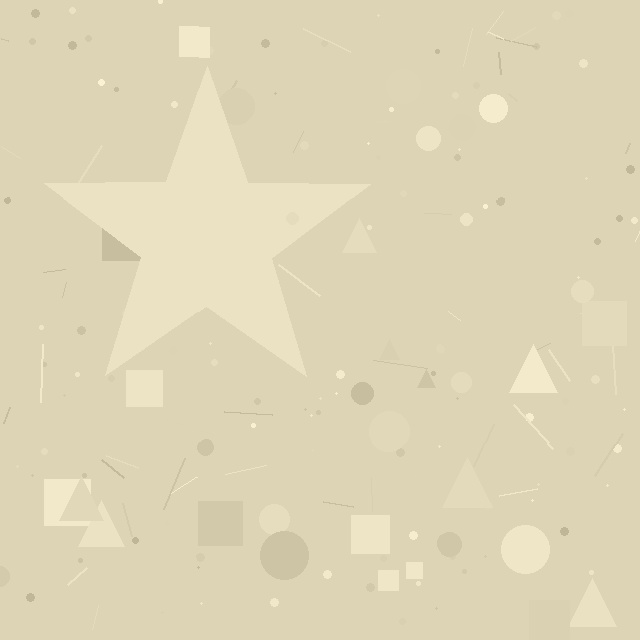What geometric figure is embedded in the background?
A star is embedded in the background.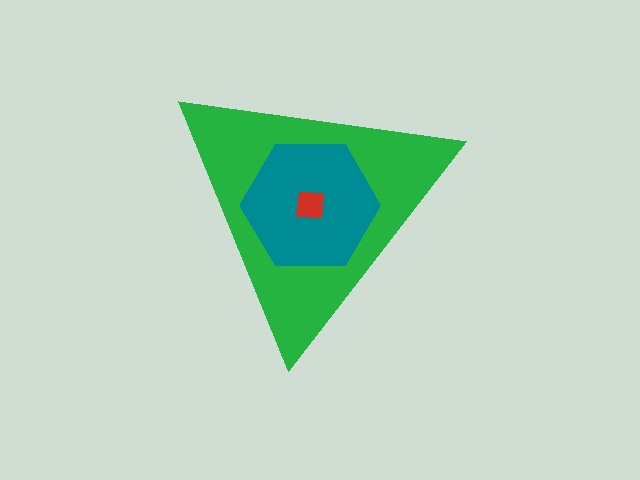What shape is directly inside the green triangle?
The teal hexagon.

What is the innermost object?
The red square.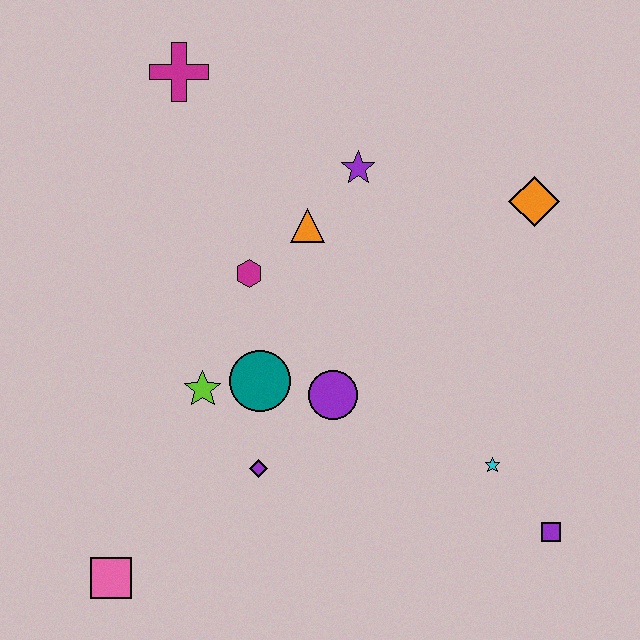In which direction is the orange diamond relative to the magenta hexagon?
The orange diamond is to the right of the magenta hexagon.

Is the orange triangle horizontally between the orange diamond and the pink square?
Yes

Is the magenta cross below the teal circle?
No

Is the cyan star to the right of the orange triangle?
Yes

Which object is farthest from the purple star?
The pink square is farthest from the purple star.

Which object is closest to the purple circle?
The teal circle is closest to the purple circle.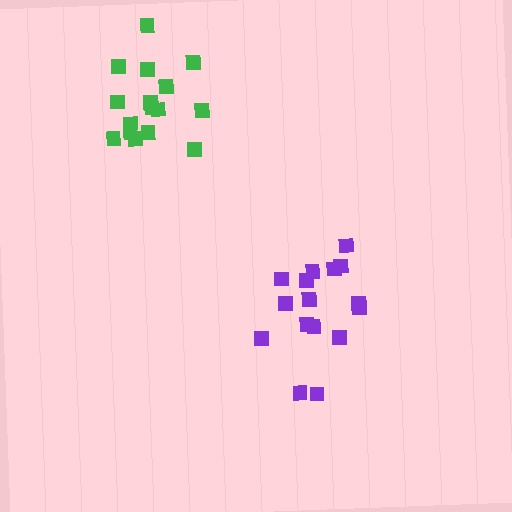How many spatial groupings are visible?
There are 2 spatial groupings.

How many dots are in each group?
Group 1: 16 dots, Group 2: 16 dots (32 total).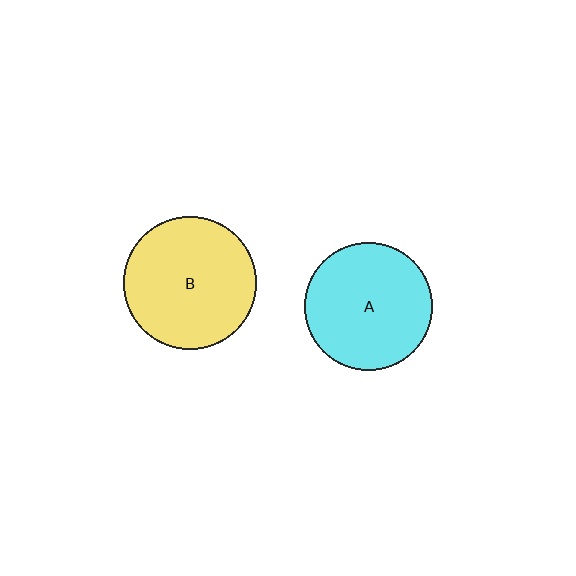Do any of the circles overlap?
No, none of the circles overlap.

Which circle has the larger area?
Circle B (yellow).